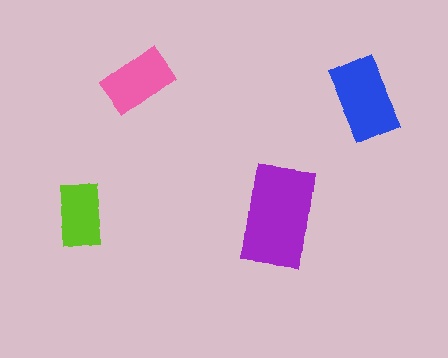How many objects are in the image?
There are 4 objects in the image.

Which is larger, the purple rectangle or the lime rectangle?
The purple one.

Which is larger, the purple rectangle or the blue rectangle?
The purple one.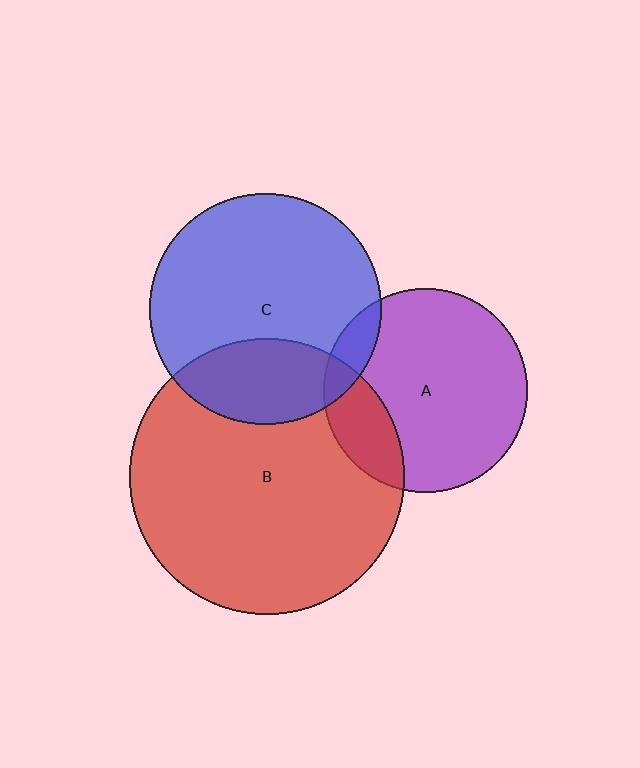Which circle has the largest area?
Circle B (red).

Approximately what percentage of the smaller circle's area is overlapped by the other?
Approximately 20%.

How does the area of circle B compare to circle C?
Approximately 1.4 times.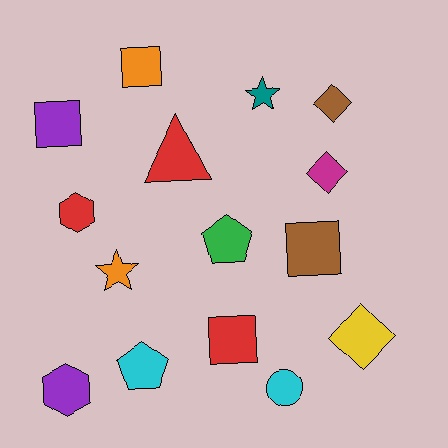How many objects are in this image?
There are 15 objects.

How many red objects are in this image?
There are 3 red objects.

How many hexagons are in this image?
There are 2 hexagons.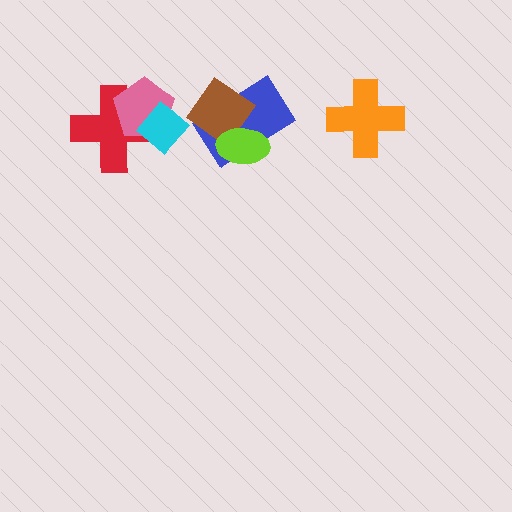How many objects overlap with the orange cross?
0 objects overlap with the orange cross.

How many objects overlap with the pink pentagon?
2 objects overlap with the pink pentagon.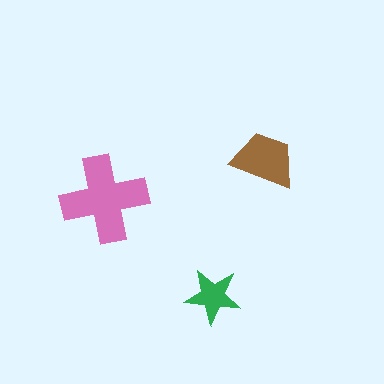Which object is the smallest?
The green star.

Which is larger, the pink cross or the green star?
The pink cross.